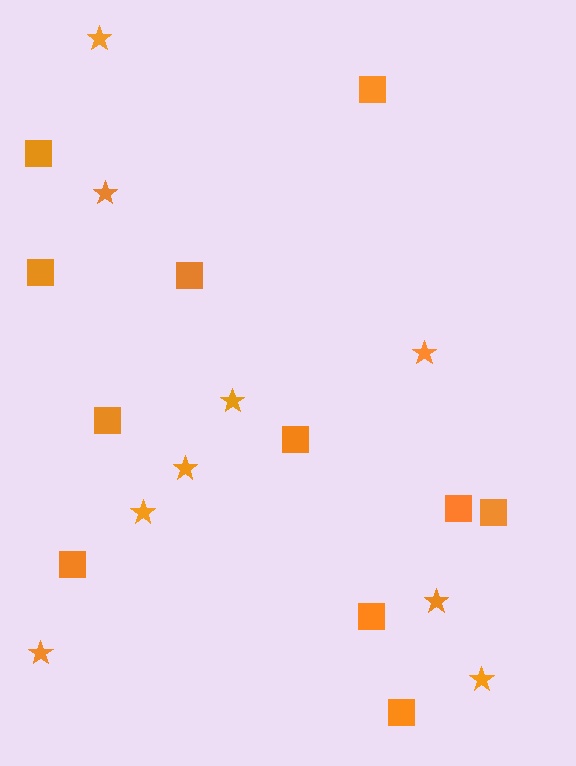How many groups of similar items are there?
There are 2 groups: one group of squares (11) and one group of stars (9).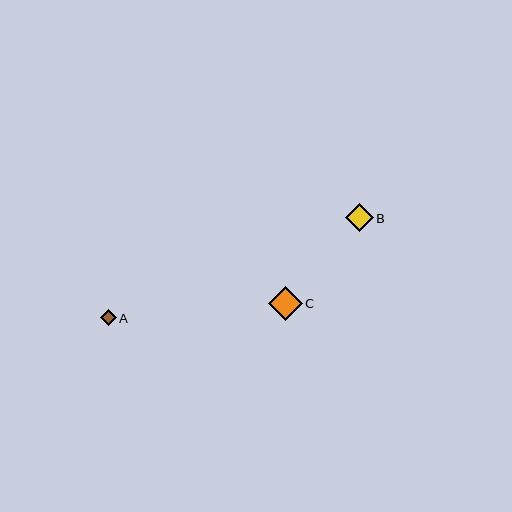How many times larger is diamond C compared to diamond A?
Diamond C is approximately 2.1 times the size of diamond A.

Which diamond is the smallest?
Diamond A is the smallest with a size of approximately 16 pixels.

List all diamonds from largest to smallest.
From largest to smallest: C, B, A.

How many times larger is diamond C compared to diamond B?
Diamond C is approximately 1.2 times the size of diamond B.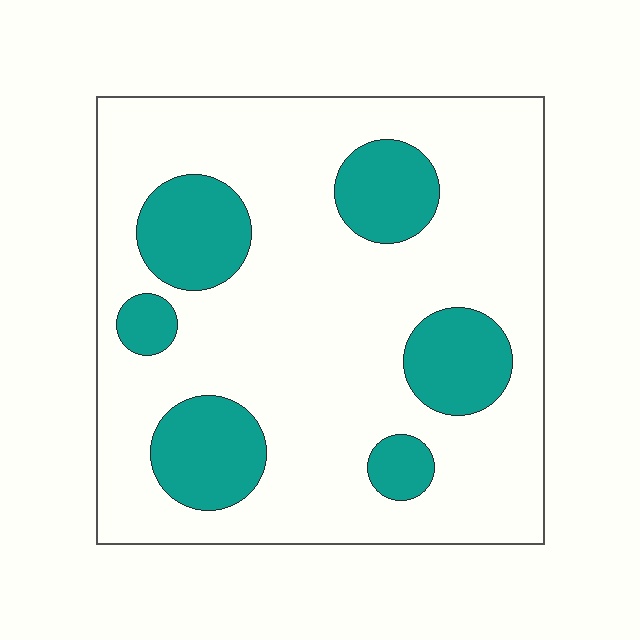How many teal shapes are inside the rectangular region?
6.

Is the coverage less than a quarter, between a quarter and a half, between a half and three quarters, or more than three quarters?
Less than a quarter.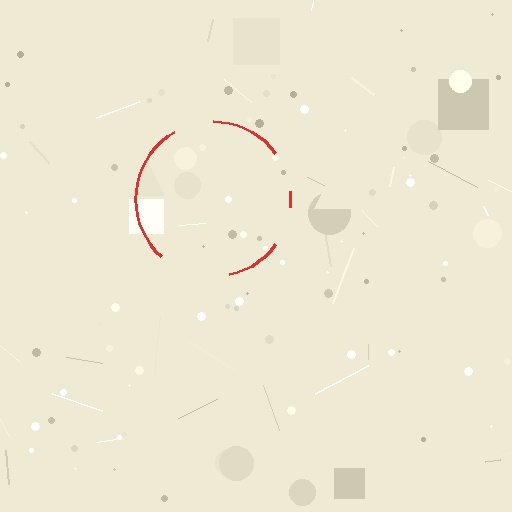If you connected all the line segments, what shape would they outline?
They would outline a circle.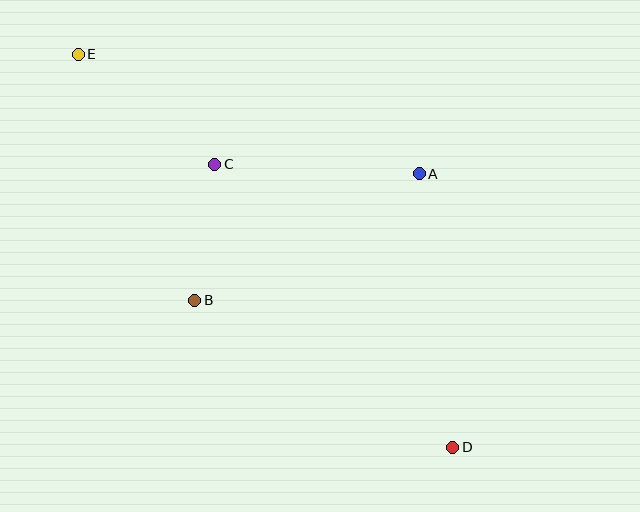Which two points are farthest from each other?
Points D and E are farthest from each other.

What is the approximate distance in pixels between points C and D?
The distance between C and D is approximately 370 pixels.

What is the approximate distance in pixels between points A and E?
The distance between A and E is approximately 362 pixels.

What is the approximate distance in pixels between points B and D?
The distance between B and D is approximately 297 pixels.